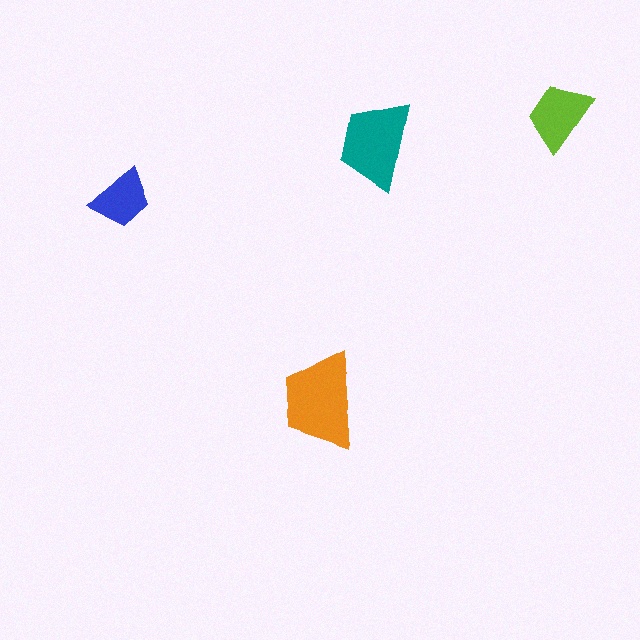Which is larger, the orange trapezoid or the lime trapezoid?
The orange one.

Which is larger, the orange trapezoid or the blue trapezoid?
The orange one.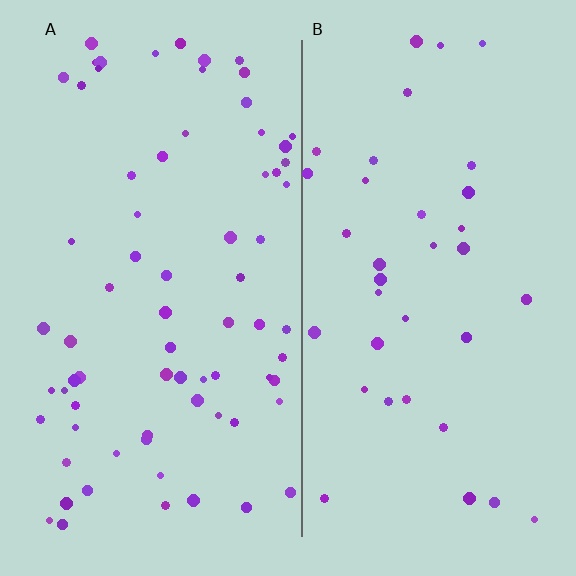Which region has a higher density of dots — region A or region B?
A (the left).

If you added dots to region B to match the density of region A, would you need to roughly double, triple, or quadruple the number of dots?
Approximately double.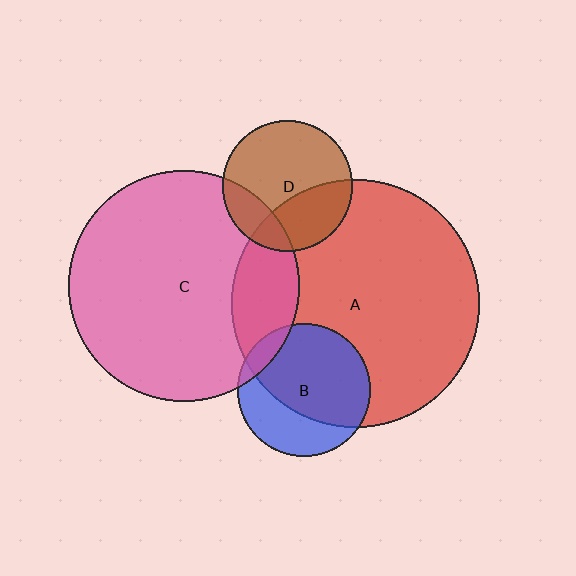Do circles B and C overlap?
Yes.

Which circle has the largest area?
Circle A (red).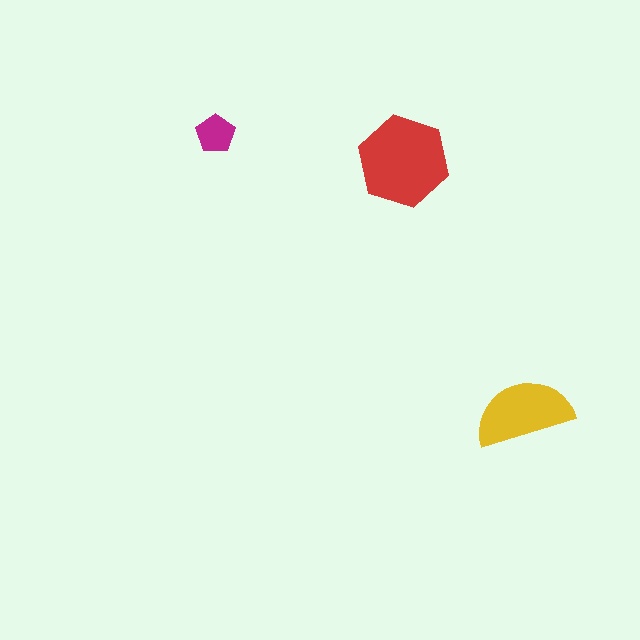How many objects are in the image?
There are 3 objects in the image.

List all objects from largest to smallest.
The red hexagon, the yellow semicircle, the magenta pentagon.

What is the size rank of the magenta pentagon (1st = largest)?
3rd.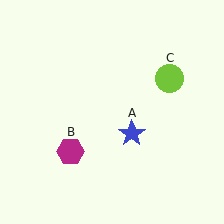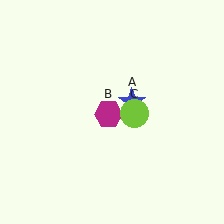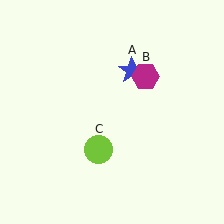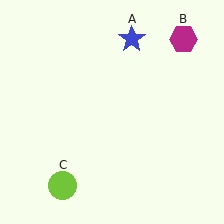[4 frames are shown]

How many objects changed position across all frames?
3 objects changed position: blue star (object A), magenta hexagon (object B), lime circle (object C).